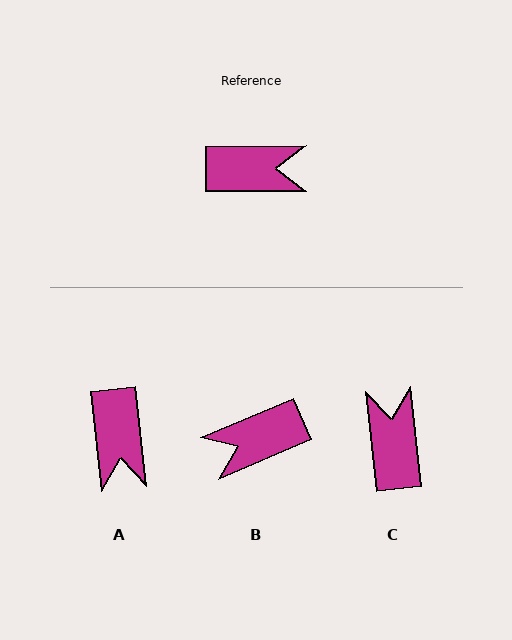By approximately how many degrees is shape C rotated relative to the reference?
Approximately 96 degrees counter-clockwise.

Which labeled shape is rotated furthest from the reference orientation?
B, about 157 degrees away.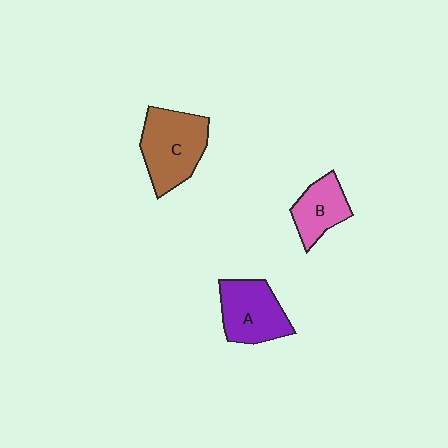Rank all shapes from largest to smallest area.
From largest to smallest: C (brown), A (purple), B (pink).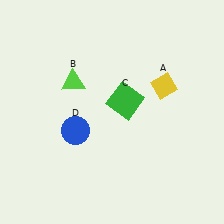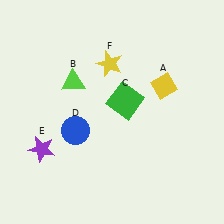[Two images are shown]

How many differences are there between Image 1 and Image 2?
There are 2 differences between the two images.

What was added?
A purple star (E), a yellow star (F) were added in Image 2.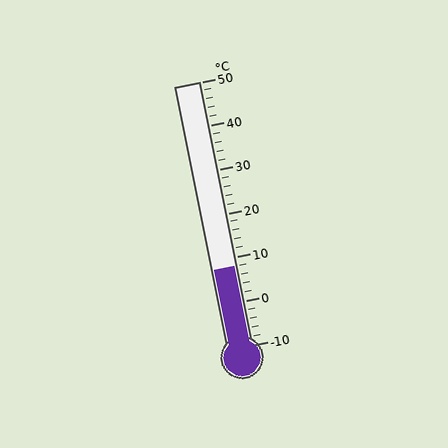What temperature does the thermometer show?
The thermometer shows approximately 8°C.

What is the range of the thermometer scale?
The thermometer scale ranges from -10°C to 50°C.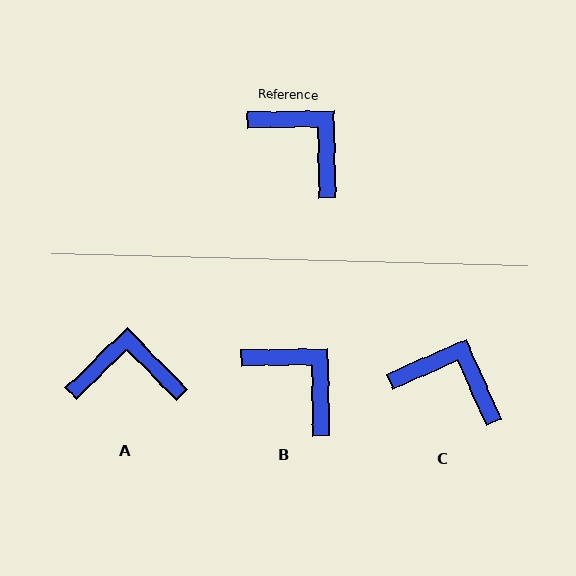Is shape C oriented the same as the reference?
No, it is off by about 23 degrees.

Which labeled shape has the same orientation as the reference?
B.